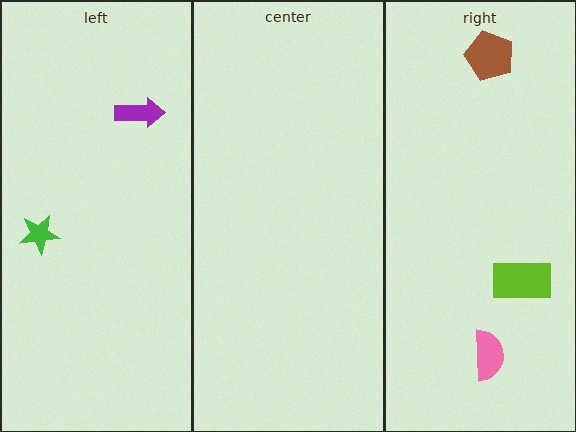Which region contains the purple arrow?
The left region.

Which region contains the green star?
The left region.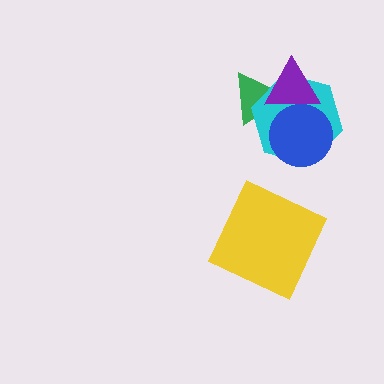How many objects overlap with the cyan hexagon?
3 objects overlap with the cyan hexagon.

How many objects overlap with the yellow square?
0 objects overlap with the yellow square.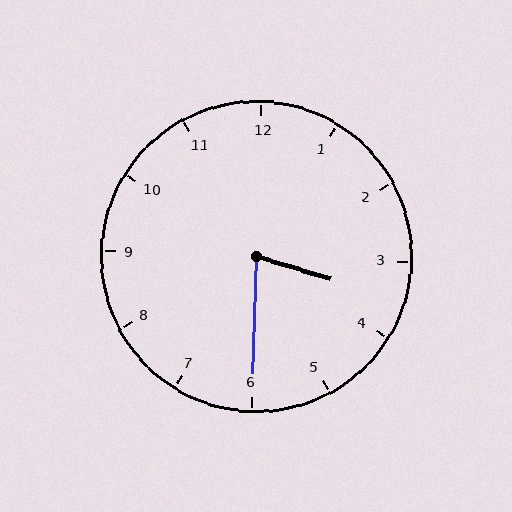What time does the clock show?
3:30.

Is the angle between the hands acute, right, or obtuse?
It is acute.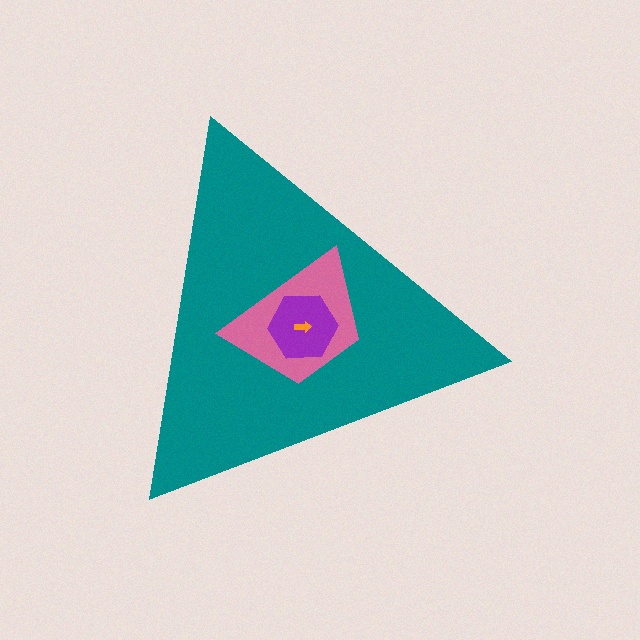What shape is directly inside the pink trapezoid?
The purple hexagon.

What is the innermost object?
The orange arrow.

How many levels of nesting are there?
4.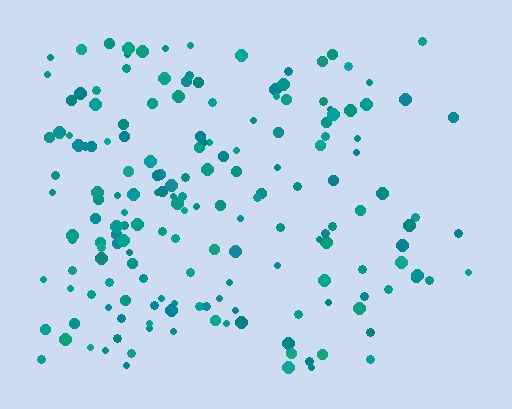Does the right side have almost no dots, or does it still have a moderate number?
Still a moderate number, just noticeably fewer than the left.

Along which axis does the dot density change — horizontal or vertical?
Horizontal.